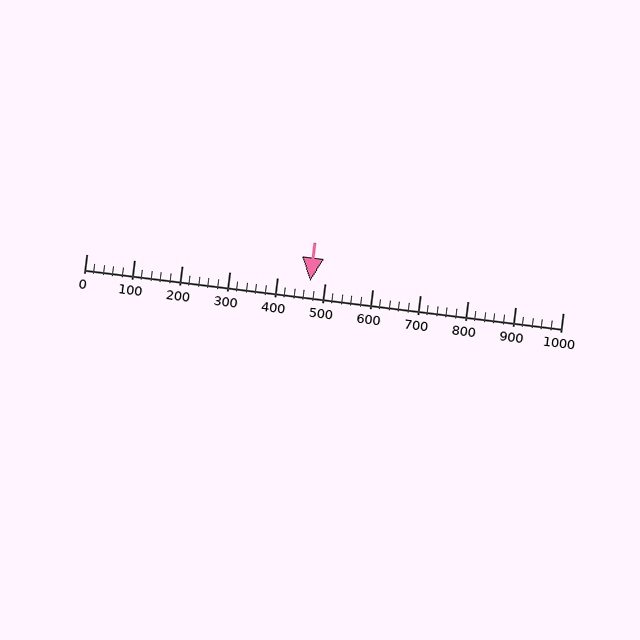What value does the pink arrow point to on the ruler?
The pink arrow points to approximately 470.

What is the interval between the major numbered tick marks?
The major tick marks are spaced 100 units apart.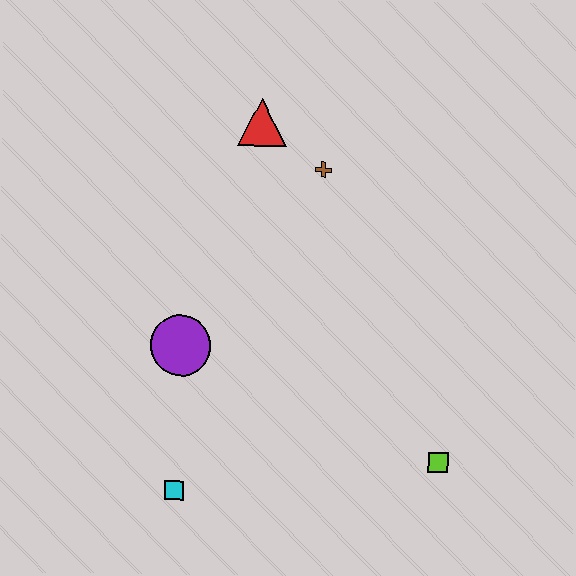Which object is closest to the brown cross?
The red triangle is closest to the brown cross.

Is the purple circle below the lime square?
No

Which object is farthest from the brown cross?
The cyan square is farthest from the brown cross.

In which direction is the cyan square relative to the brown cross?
The cyan square is below the brown cross.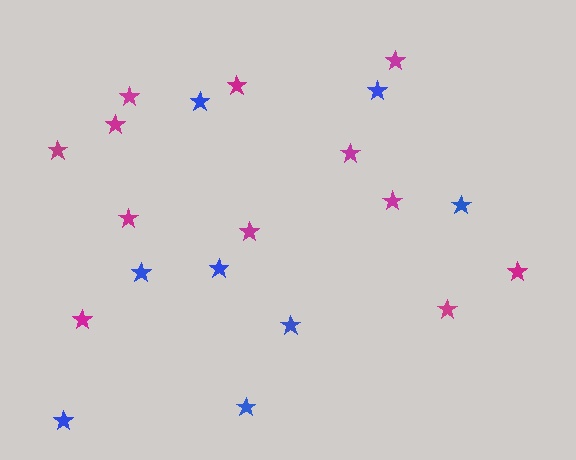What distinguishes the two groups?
There are 2 groups: one group of magenta stars (12) and one group of blue stars (8).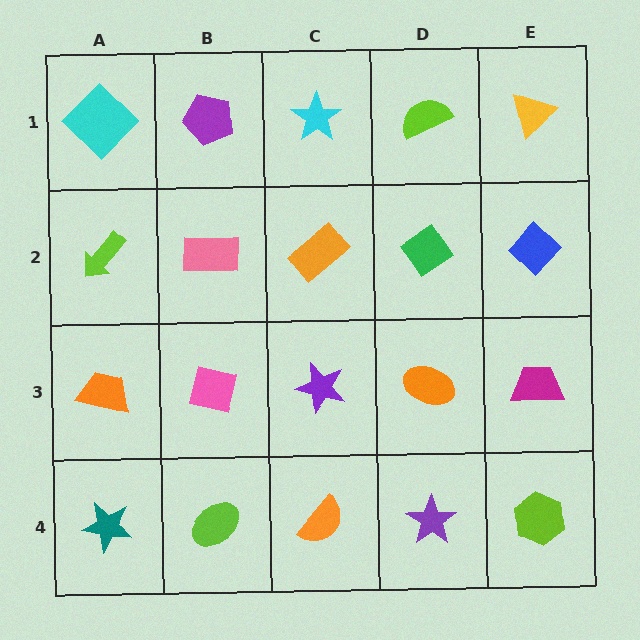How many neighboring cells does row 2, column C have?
4.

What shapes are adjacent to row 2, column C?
A cyan star (row 1, column C), a purple star (row 3, column C), a pink rectangle (row 2, column B), a green diamond (row 2, column D).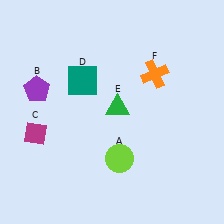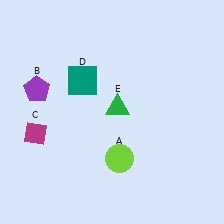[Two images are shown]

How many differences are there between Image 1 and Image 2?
There is 1 difference between the two images.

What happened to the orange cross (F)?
The orange cross (F) was removed in Image 2. It was in the top-right area of Image 1.